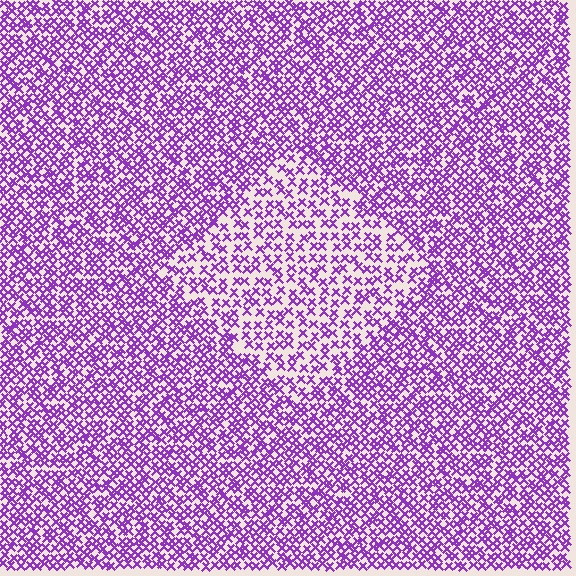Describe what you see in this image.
The image contains small purple elements arranged at two different densities. A diamond-shaped region is visible where the elements are less densely packed than the surrounding area.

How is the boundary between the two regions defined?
The boundary is defined by a change in element density (approximately 1.7x ratio). All elements are the same color, size, and shape.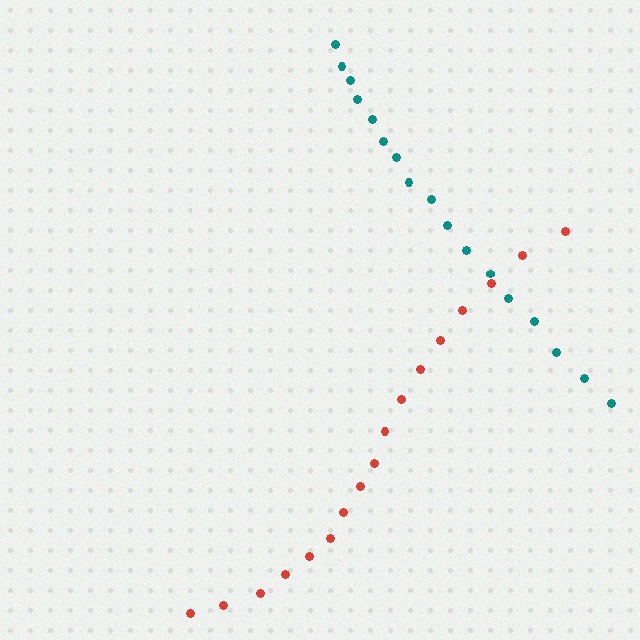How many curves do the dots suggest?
There are 2 distinct paths.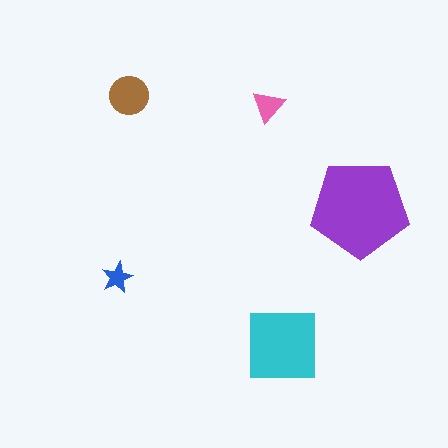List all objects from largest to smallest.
The purple pentagon, the cyan square, the brown circle, the pink triangle, the blue star.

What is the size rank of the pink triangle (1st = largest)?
4th.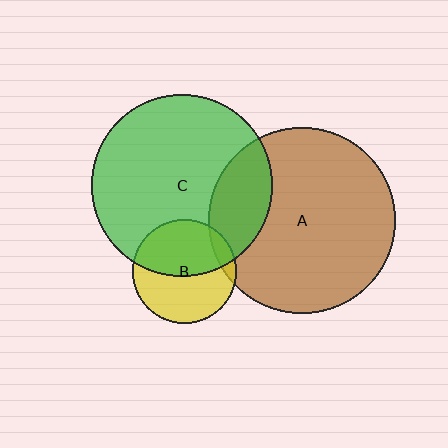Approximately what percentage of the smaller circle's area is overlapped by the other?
Approximately 50%.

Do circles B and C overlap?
Yes.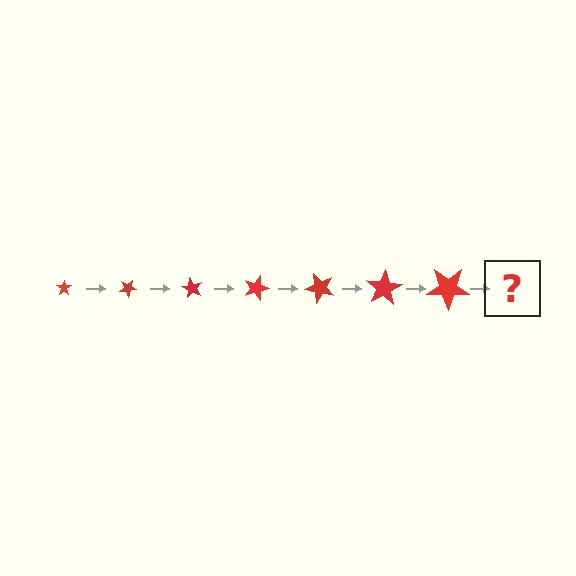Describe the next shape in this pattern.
It should be a star, larger than the previous one and rotated 210 degrees from the start.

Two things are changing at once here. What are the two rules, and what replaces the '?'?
The two rules are that the star grows larger each step and it rotates 30 degrees each step. The '?' should be a star, larger than the previous one and rotated 210 degrees from the start.